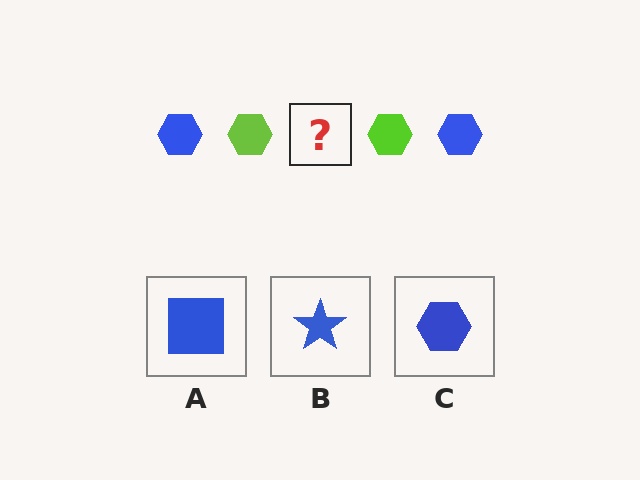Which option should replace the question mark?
Option C.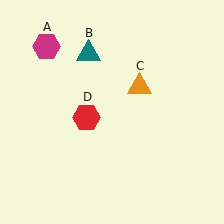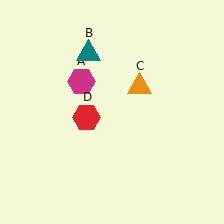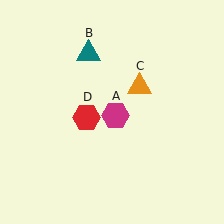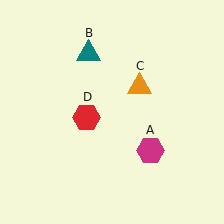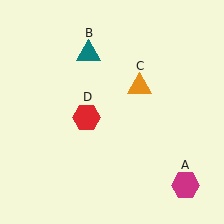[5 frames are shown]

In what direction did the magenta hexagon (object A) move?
The magenta hexagon (object A) moved down and to the right.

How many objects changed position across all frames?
1 object changed position: magenta hexagon (object A).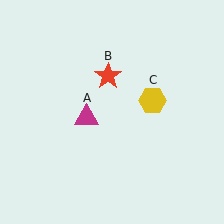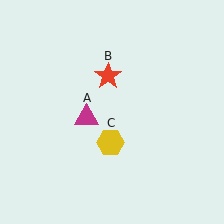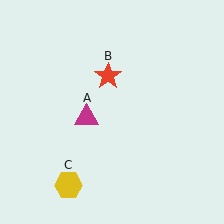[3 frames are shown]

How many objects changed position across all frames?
1 object changed position: yellow hexagon (object C).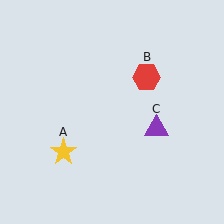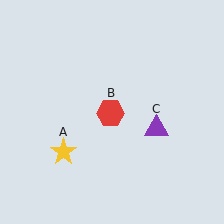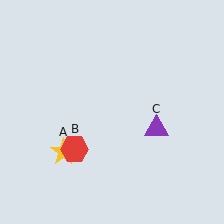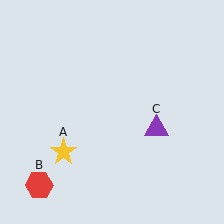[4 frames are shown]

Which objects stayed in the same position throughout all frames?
Yellow star (object A) and purple triangle (object C) remained stationary.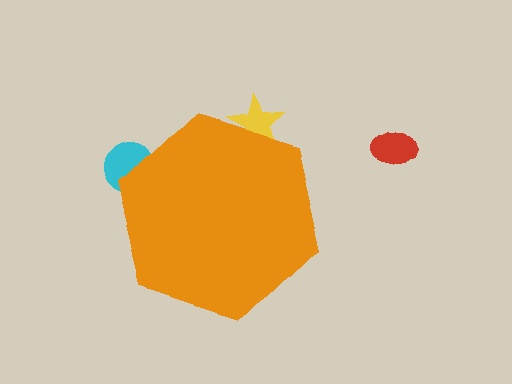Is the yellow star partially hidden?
Yes, the yellow star is partially hidden behind the orange hexagon.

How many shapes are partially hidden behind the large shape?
2 shapes are partially hidden.